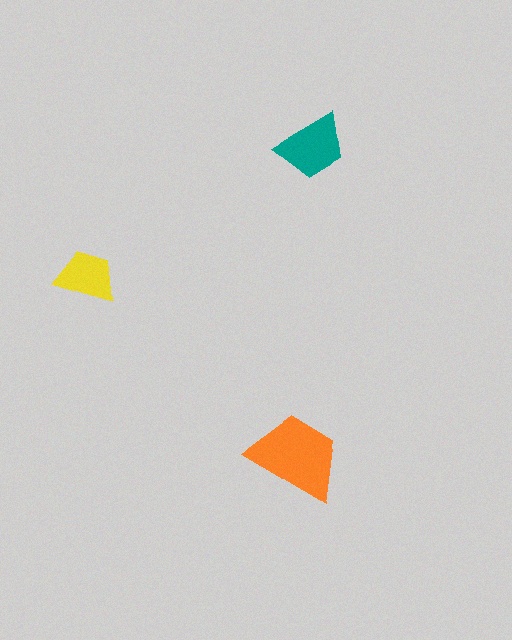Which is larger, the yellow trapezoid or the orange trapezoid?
The orange one.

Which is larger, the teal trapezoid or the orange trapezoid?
The orange one.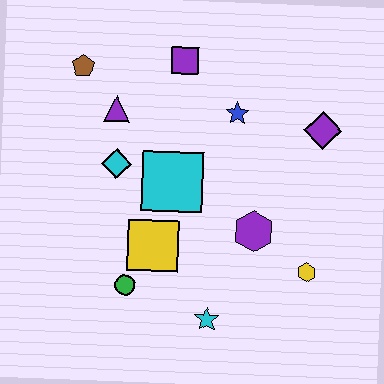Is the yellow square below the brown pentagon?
Yes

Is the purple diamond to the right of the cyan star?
Yes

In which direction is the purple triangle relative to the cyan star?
The purple triangle is above the cyan star.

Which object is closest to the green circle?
The yellow square is closest to the green circle.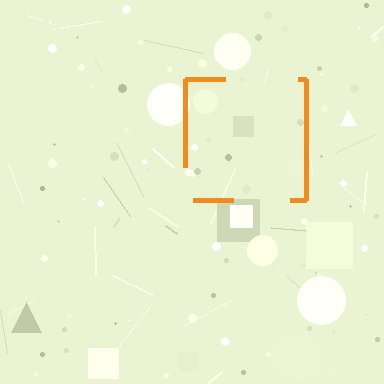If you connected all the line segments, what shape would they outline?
They would outline a square.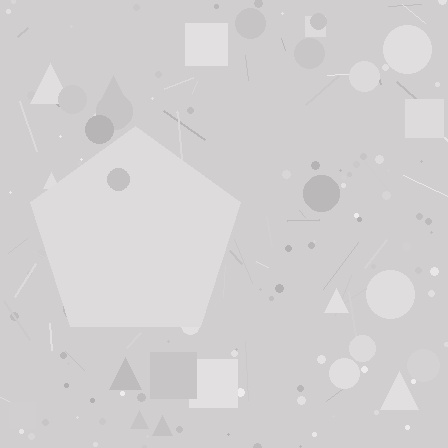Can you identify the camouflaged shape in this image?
The camouflaged shape is a pentagon.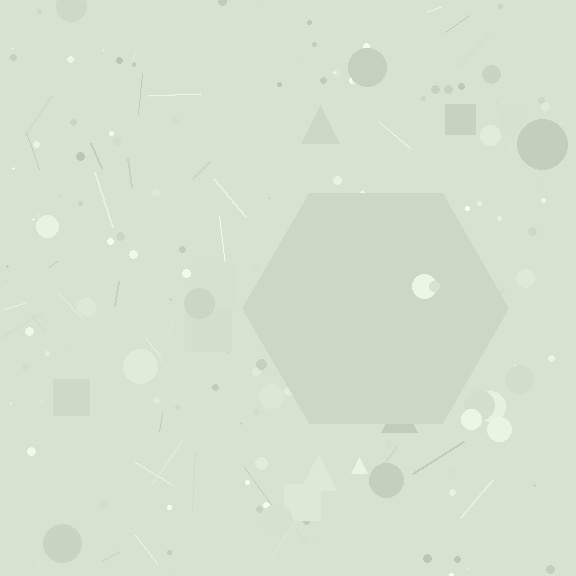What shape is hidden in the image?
A hexagon is hidden in the image.